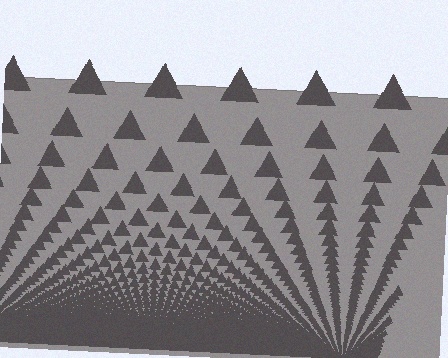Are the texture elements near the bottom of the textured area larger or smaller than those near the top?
Smaller. The gradient is inverted — elements near the bottom are smaller and denser.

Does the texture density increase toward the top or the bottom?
Density increases toward the bottom.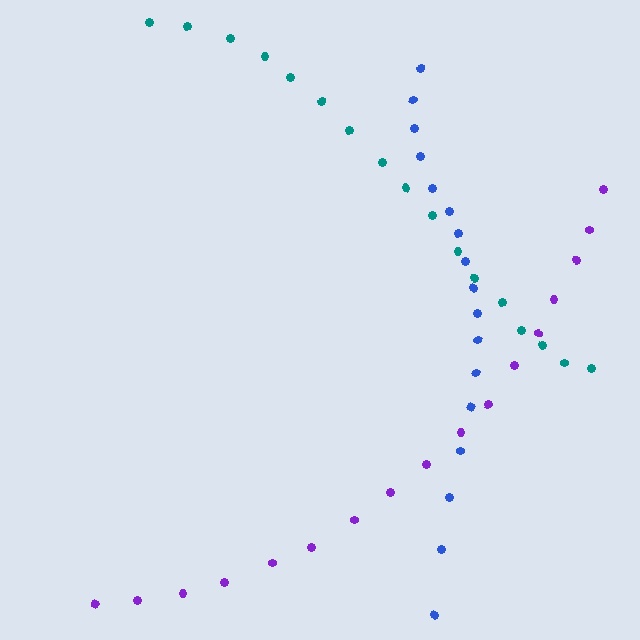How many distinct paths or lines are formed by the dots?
There are 3 distinct paths.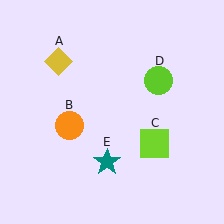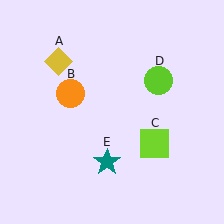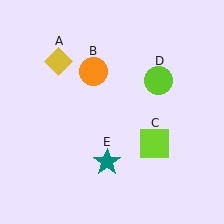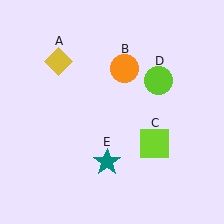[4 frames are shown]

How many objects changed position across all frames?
1 object changed position: orange circle (object B).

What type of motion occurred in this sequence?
The orange circle (object B) rotated clockwise around the center of the scene.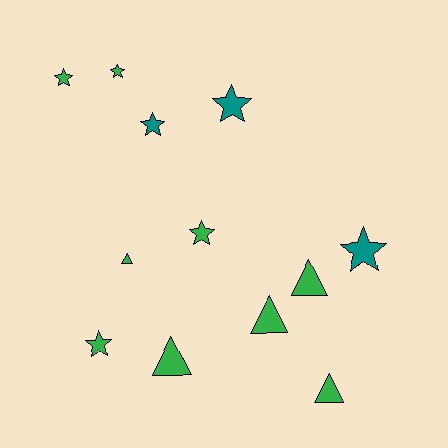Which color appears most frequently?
Green, with 9 objects.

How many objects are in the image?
There are 12 objects.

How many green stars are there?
There are 4 green stars.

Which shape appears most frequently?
Star, with 7 objects.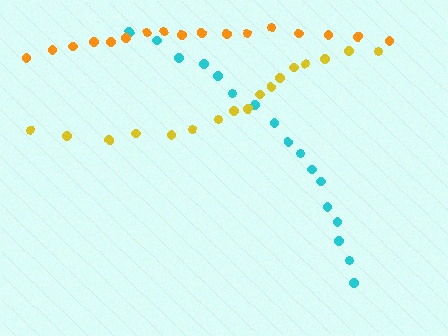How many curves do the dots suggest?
There are 3 distinct paths.